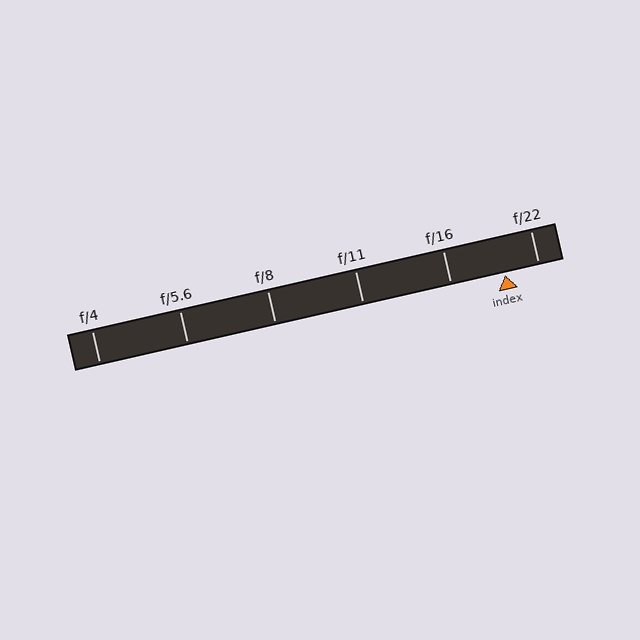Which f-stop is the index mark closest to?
The index mark is closest to f/22.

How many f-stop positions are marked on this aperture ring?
There are 6 f-stop positions marked.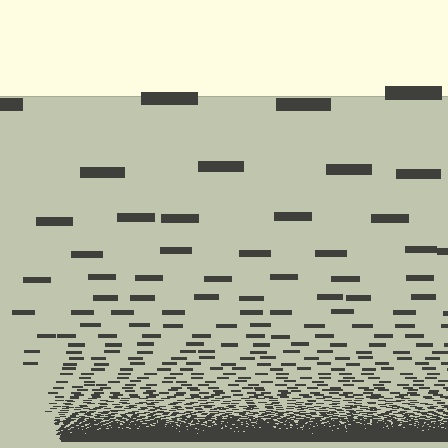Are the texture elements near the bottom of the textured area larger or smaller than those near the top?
Smaller. The gradient is inverted — elements near the bottom are smaller and denser.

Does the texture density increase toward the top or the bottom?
Density increases toward the bottom.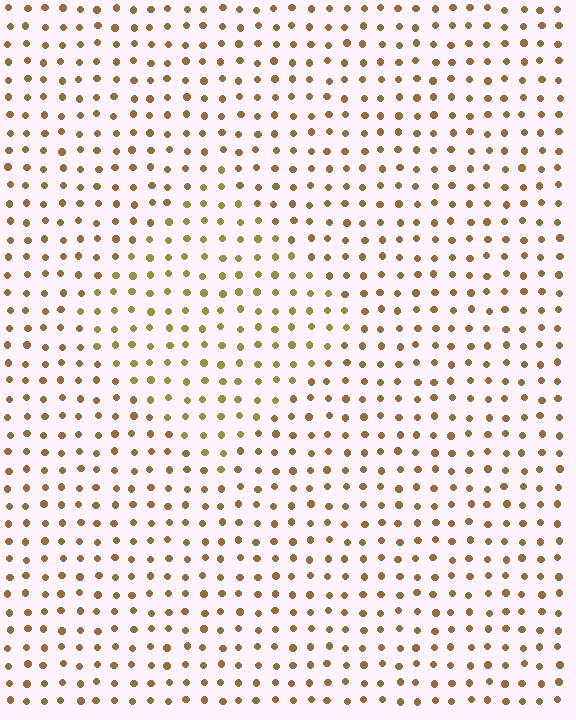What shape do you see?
I see a diamond.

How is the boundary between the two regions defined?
The boundary is defined purely by a slight shift in hue (about 27 degrees). Spacing, size, and orientation are identical on both sides.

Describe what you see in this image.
The image is filled with small brown elements in a uniform arrangement. A diamond-shaped region is visible where the elements are tinted to a slightly different hue, forming a subtle color boundary.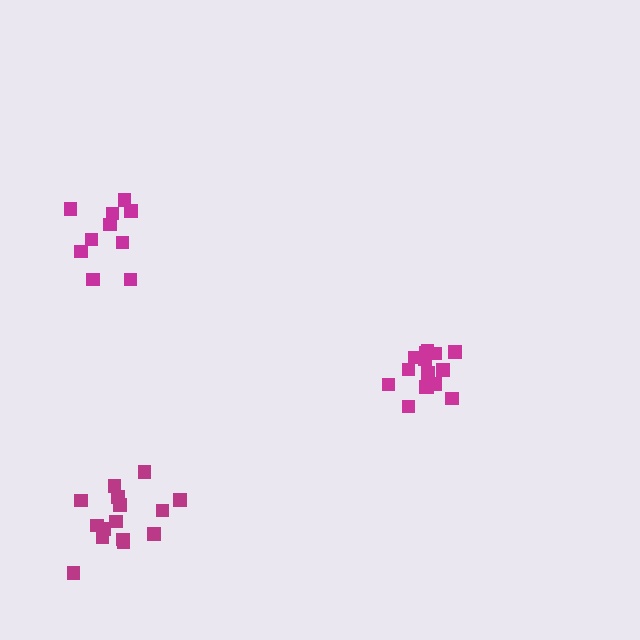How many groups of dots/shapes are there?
There are 3 groups.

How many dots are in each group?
Group 1: 15 dots, Group 2: 15 dots, Group 3: 10 dots (40 total).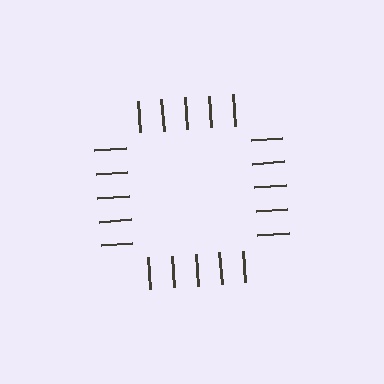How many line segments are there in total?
20 — 5 along each of the 4 edges.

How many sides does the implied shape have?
4 sides — the line-ends trace a square.